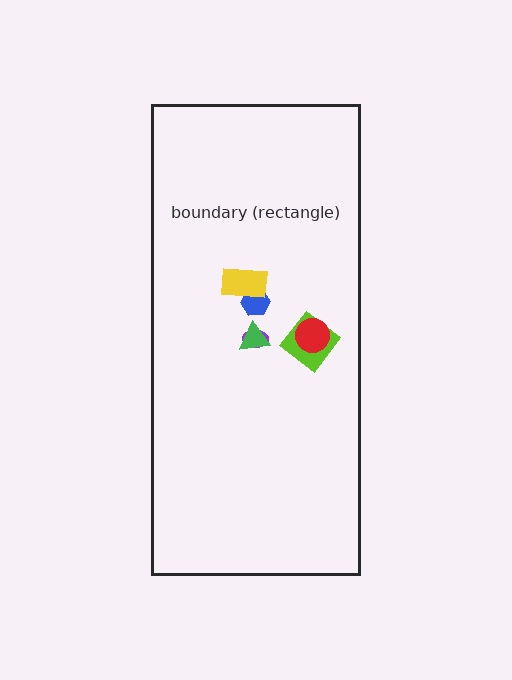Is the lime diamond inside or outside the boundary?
Inside.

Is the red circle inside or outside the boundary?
Inside.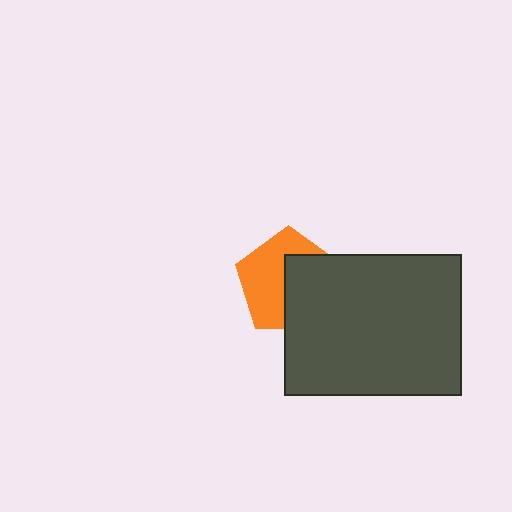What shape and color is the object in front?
The object in front is a dark gray rectangle.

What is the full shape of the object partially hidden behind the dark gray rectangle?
The partially hidden object is an orange pentagon.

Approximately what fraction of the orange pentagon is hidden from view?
Roughly 48% of the orange pentagon is hidden behind the dark gray rectangle.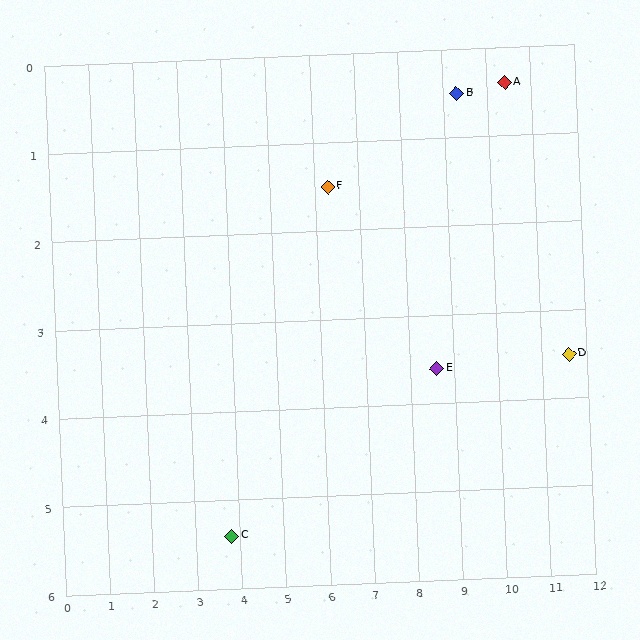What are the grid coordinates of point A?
Point A is at approximately (10.4, 0.4).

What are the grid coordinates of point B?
Point B is at approximately (9.3, 0.5).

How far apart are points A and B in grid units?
Points A and B are about 1.1 grid units apart.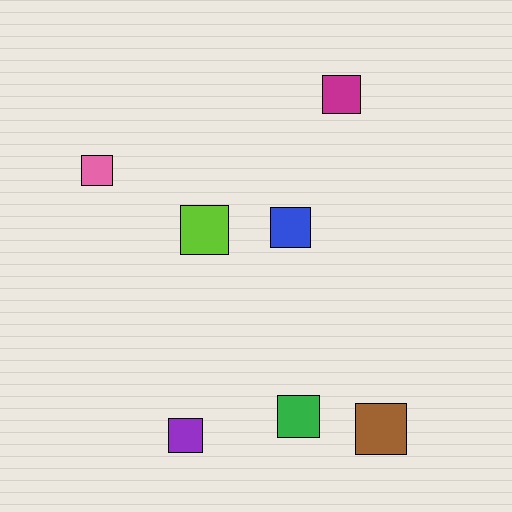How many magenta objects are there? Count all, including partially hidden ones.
There is 1 magenta object.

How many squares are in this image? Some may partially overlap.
There are 7 squares.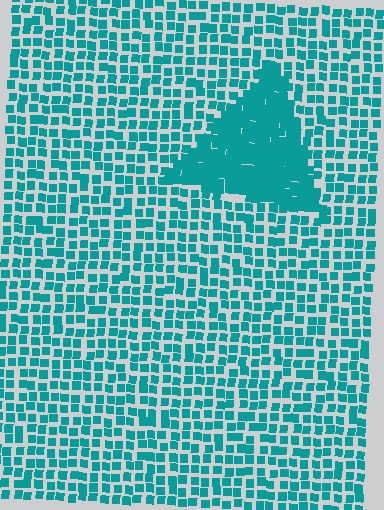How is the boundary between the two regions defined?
The boundary is defined by a change in element density (approximately 2.2x ratio). All elements are the same color, size, and shape.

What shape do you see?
I see a triangle.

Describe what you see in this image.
The image contains small teal elements arranged at two different densities. A triangle-shaped region is visible where the elements are more densely packed than the surrounding area.